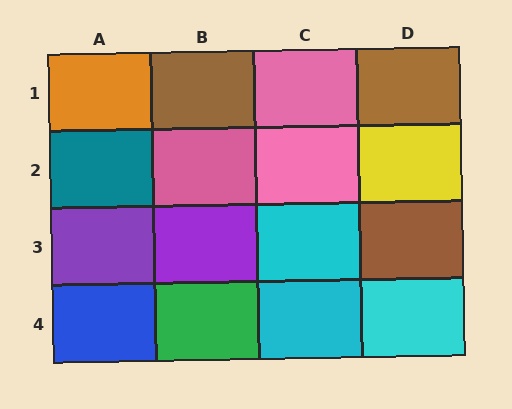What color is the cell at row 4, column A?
Blue.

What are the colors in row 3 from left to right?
Purple, purple, cyan, brown.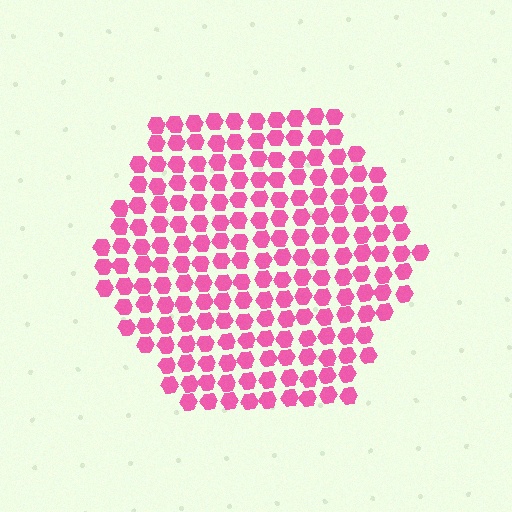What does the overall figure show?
The overall figure shows a hexagon.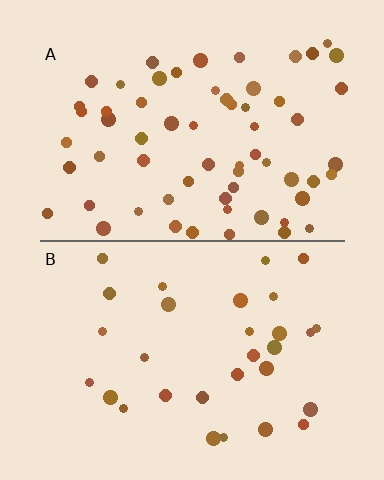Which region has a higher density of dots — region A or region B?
A (the top).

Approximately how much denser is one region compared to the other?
Approximately 2.1× — region A over region B.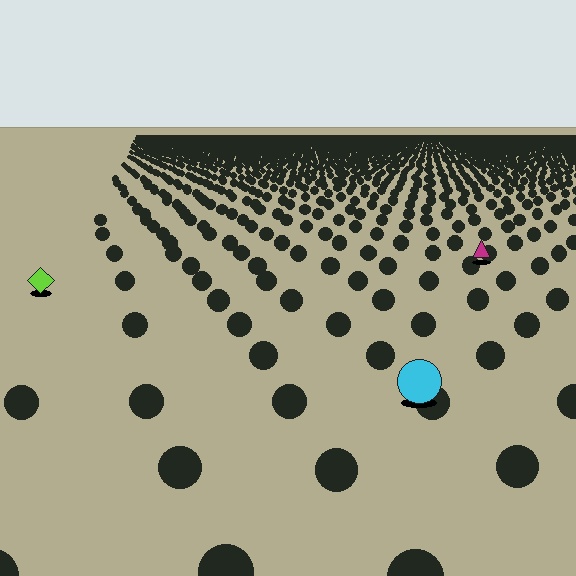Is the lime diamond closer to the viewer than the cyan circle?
No. The cyan circle is closer — you can tell from the texture gradient: the ground texture is coarser near it.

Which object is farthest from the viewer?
The magenta triangle is farthest from the viewer. It appears smaller and the ground texture around it is denser.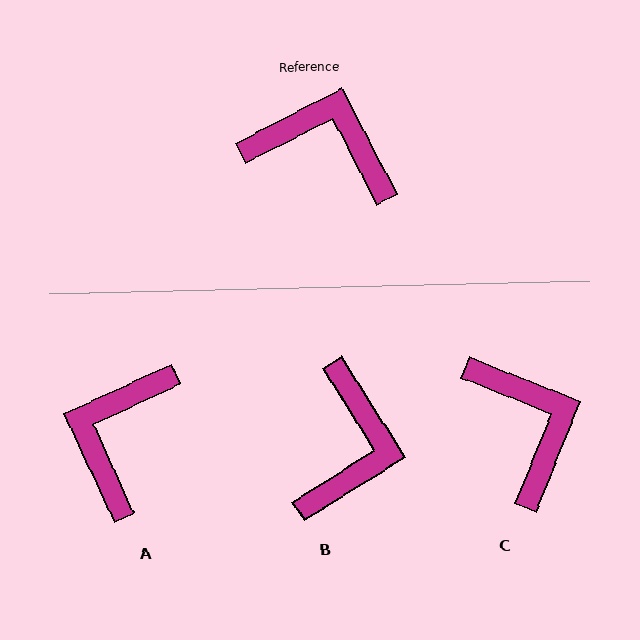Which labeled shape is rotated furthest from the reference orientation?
A, about 88 degrees away.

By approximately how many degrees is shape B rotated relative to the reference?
Approximately 85 degrees clockwise.